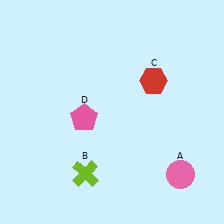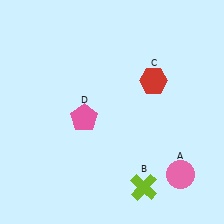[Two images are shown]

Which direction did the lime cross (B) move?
The lime cross (B) moved right.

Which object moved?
The lime cross (B) moved right.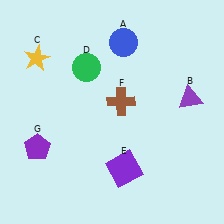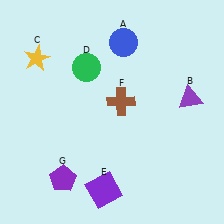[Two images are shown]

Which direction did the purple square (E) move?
The purple square (E) moved down.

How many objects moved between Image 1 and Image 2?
2 objects moved between the two images.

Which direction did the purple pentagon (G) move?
The purple pentagon (G) moved down.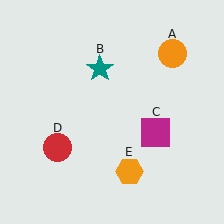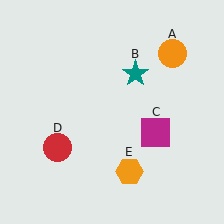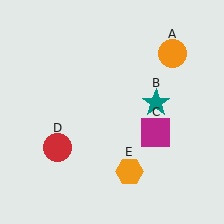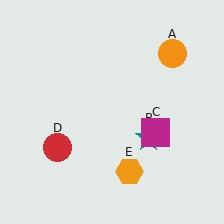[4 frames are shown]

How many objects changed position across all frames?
1 object changed position: teal star (object B).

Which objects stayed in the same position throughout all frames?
Orange circle (object A) and magenta square (object C) and red circle (object D) and orange hexagon (object E) remained stationary.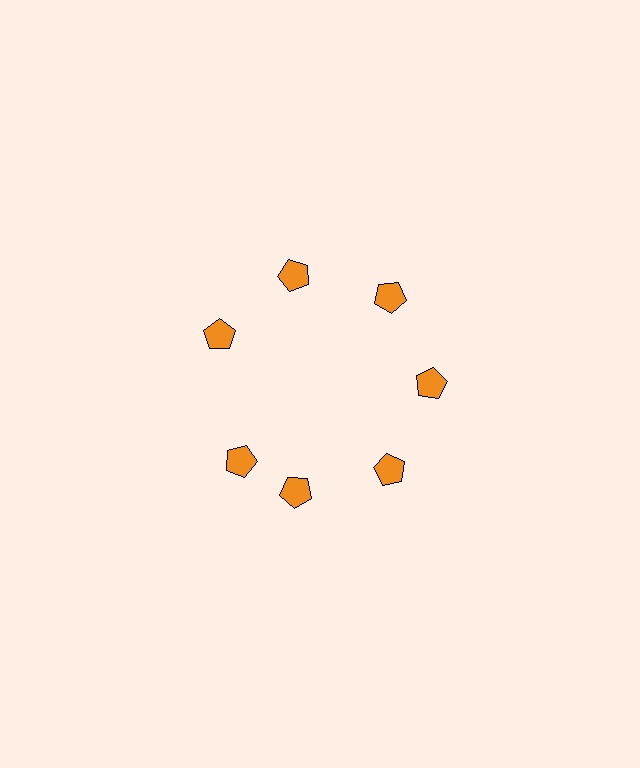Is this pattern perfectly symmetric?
No. The 7 orange pentagons are arranged in a ring, but one element near the 8 o'clock position is rotated out of alignment along the ring, breaking the 7-fold rotational symmetry.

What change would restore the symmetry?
The symmetry would be restored by rotating it back into even spacing with its neighbors so that all 7 pentagons sit at equal angles and equal distance from the center.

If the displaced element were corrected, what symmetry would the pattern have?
It would have 7-fold rotational symmetry — the pattern would map onto itself every 51 degrees.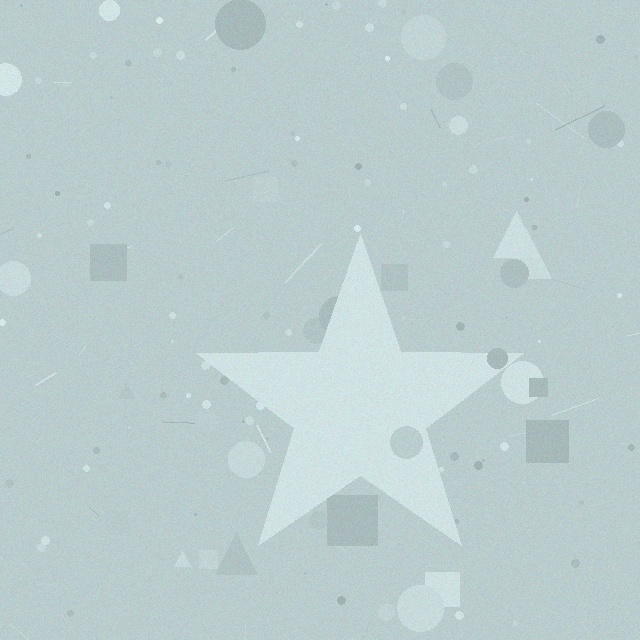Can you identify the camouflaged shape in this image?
The camouflaged shape is a star.